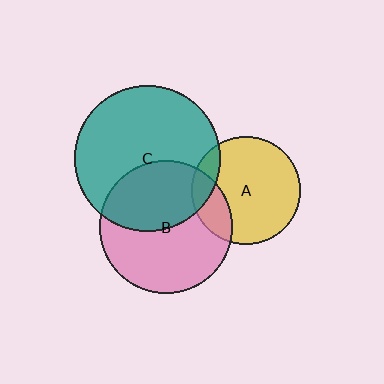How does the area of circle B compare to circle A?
Approximately 1.5 times.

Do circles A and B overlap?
Yes.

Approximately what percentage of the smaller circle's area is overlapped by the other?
Approximately 20%.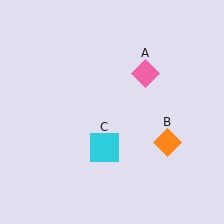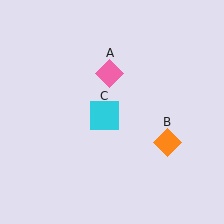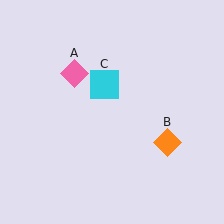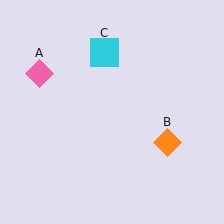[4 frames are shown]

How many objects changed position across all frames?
2 objects changed position: pink diamond (object A), cyan square (object C).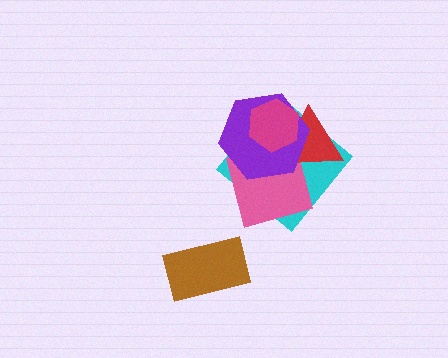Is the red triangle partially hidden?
Yes, it is partially covered by another shape.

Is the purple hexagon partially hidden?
Yes, it is partially covered by another shape.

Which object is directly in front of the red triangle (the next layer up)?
The purple hexagon is directly in front of the red triangle.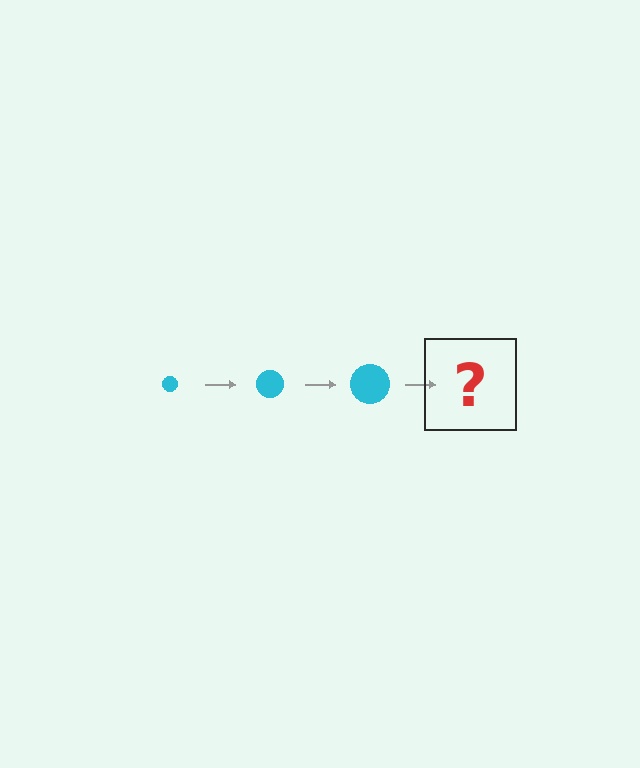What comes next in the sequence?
The next element should be a cyan circle, larger than the previous one.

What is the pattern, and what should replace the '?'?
The pattern is that the circle gets progressively larger each step. The '?' should be a cyan circle, larger than the previous one.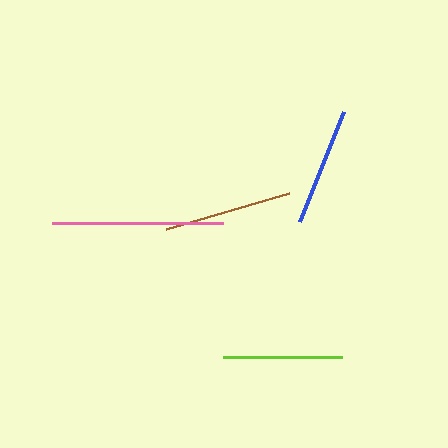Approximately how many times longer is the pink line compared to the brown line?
The pink line is approximately 1.3 times the length of the brown line.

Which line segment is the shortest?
The blue line is the shortest at approximately 119 pixels.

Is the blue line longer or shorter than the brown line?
The brown line is longer than the blue line.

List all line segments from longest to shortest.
From longest to shortest: pink, brown, lime, blue.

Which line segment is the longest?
The pink line is the longest at approximately 171 pixels.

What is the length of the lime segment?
The lime segment is approximately 119 pixels long.